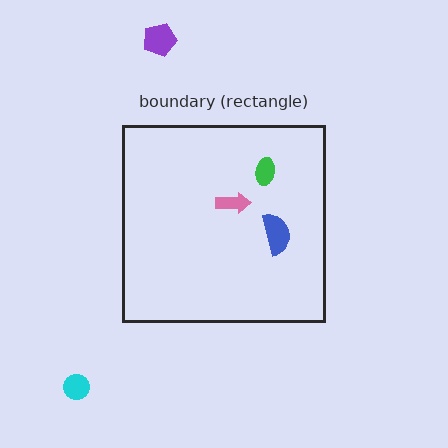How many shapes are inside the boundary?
3 inside, 2 outside.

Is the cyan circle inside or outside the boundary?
Outside.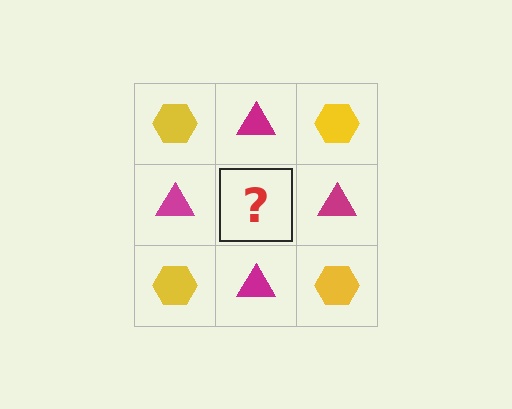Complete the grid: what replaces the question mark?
The question mark should be replaced with a yellow hexagon.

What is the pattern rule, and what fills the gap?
The rule is that it alternates yellow hexagon and magenta triangle in a checkerboard pattern. The gap should be filled with a yellow hexagon.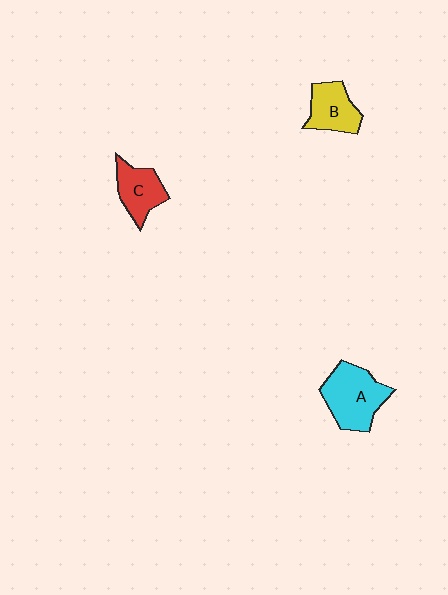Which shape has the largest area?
Shape A (cyan).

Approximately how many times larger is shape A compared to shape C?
Approximately 1.5 times.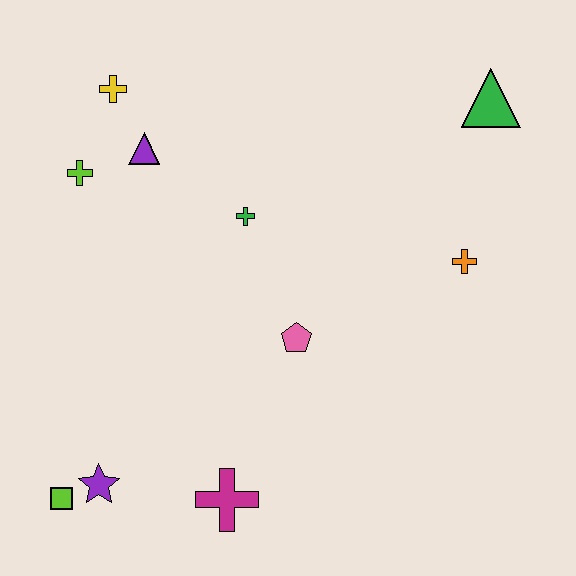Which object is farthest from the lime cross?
The green triangle is farthest from the lime cross.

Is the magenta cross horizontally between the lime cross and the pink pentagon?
Yes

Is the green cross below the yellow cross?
Yes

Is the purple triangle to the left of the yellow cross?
No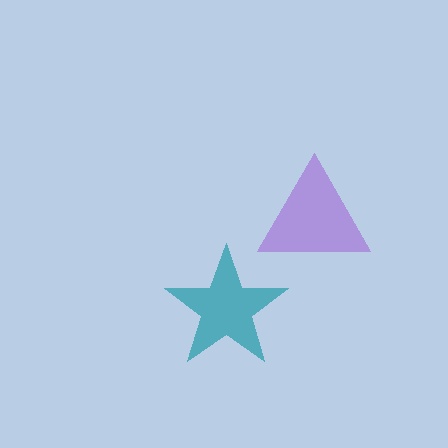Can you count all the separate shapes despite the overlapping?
Yes, there are 2 separate shapes.